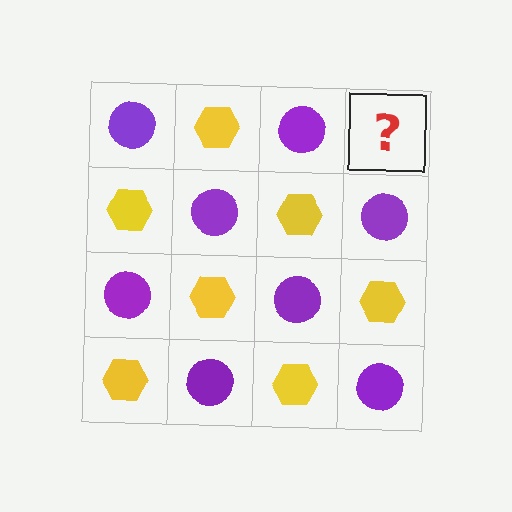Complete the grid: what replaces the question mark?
The question mark should be replaced with a yellow hexagon.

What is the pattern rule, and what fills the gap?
The rule is that it alternates purple circle and yellow hexagon in a checkerboard pattern. The gap should be filled with a yellow hexagon.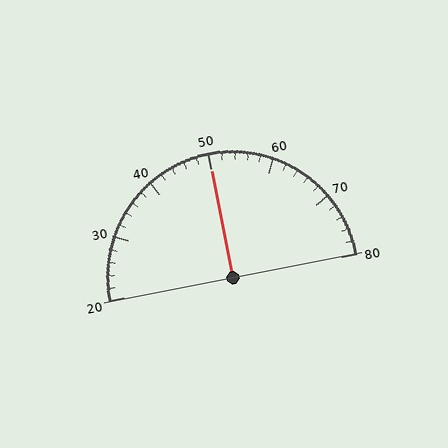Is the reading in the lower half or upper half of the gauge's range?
The reading is in the upper half of the range (20 to 80).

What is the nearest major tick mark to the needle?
The nearest major tick mark is 50.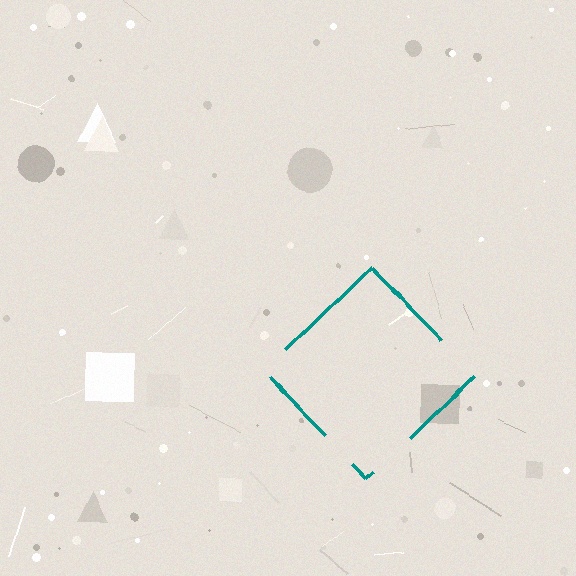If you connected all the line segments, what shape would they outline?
They would outline a diamond.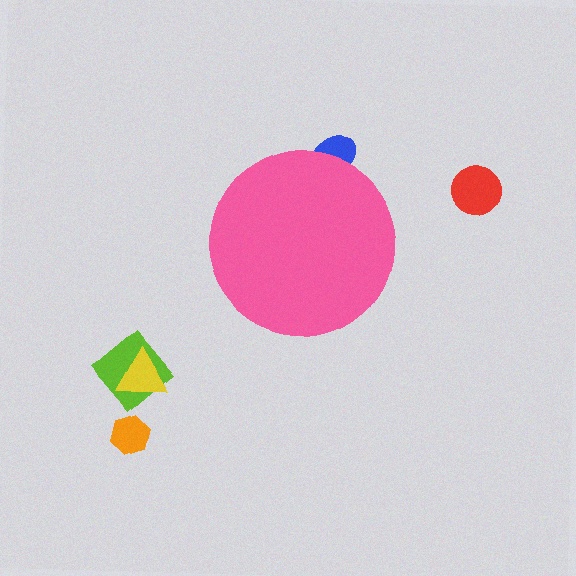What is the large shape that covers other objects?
A pink circle.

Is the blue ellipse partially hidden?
Yes, the blue ellipse is partially hidden behind the pink circle.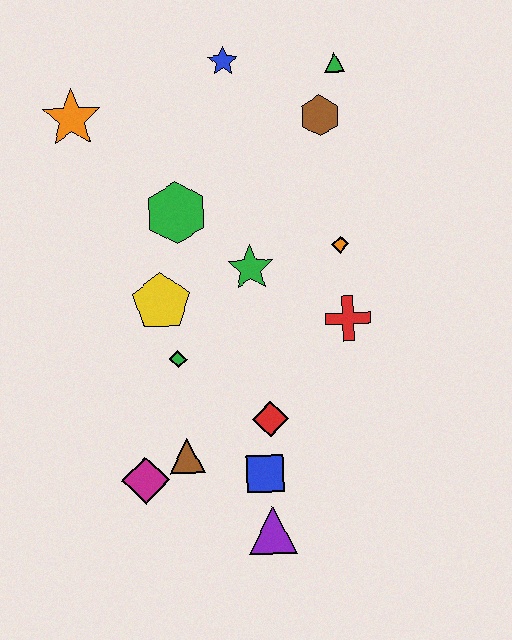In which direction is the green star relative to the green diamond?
The green star is above the green diamond.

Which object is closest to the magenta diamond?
The brown triangle is closest to the magenta diamond.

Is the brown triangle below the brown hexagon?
Yes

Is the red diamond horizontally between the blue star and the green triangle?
Yes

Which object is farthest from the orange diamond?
The magenta diamond is farthest from the orange diamond.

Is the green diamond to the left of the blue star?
Yes